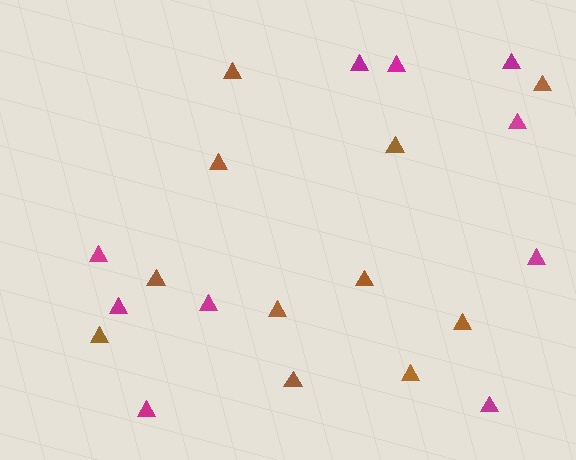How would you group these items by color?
There are 2 groups: one group of brown triangles (11) and one group of magenta triangles (10).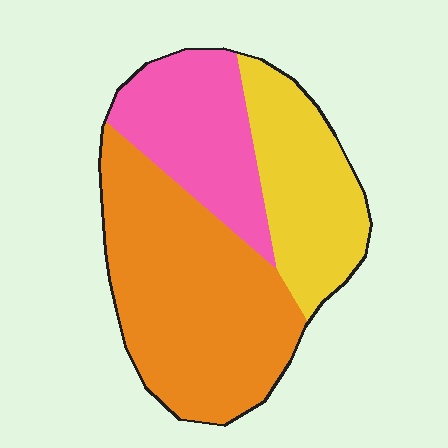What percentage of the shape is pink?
Pink takes up between a quarter and a half of the shape.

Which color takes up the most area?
Orange, at roughly 50%.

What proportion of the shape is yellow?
Yellow takes up between a sixth and a third of the shape.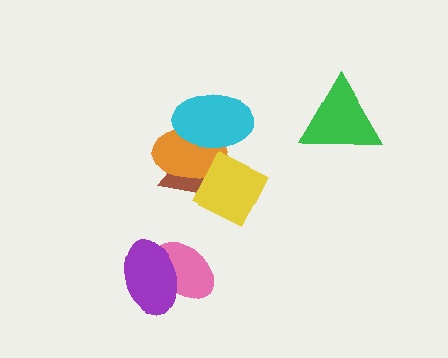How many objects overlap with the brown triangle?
3 objects overlap with the brown triangle.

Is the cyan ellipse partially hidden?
Yes, it is partially covered by another shape.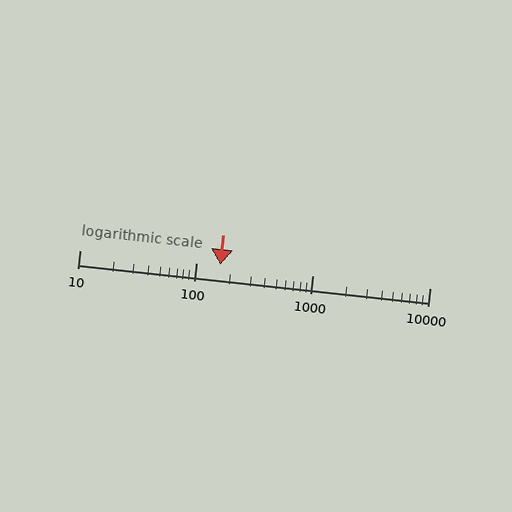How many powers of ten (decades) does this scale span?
The scale spans 3 decades, from 10 to 10000.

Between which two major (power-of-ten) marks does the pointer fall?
The pointer is between 100 and 1000.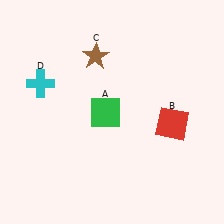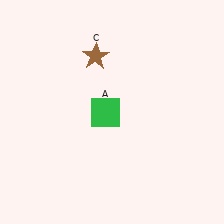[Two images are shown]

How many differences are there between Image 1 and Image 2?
There are 2 differences between the two images.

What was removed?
The cyan cross (D), the red square (B) were removed in Image 2.